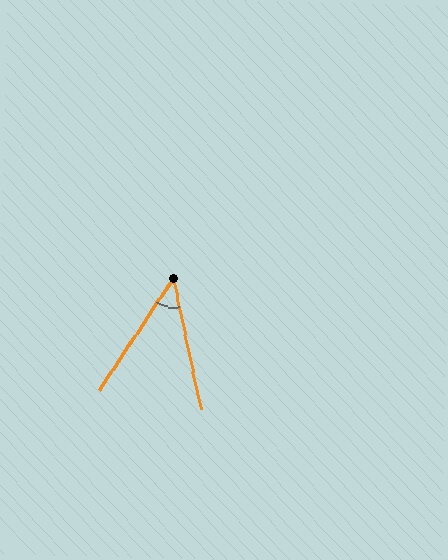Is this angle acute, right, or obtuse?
It is acute.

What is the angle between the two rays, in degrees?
Approximately 45 degrees.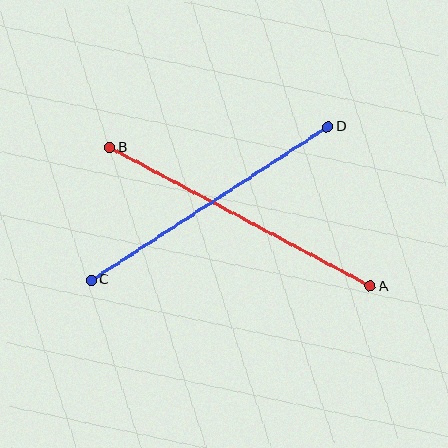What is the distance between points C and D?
The distance is approximately 282 pixels.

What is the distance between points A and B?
The distance is approximately 295 pixels.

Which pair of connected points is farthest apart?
Points A and B are farthest apart.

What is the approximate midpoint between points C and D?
The midpoint is at approximately (209, 204) pixels.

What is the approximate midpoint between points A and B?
The midpoint is at approximately (240, 217) pixels.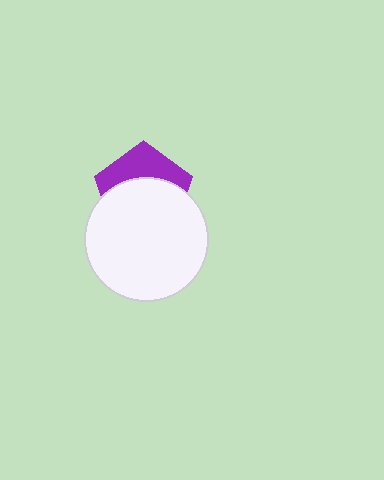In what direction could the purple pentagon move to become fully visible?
The purple pentagon could move up. That would shift it out from behind the white circle entirely.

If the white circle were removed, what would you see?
You would see the complete purple pentagon.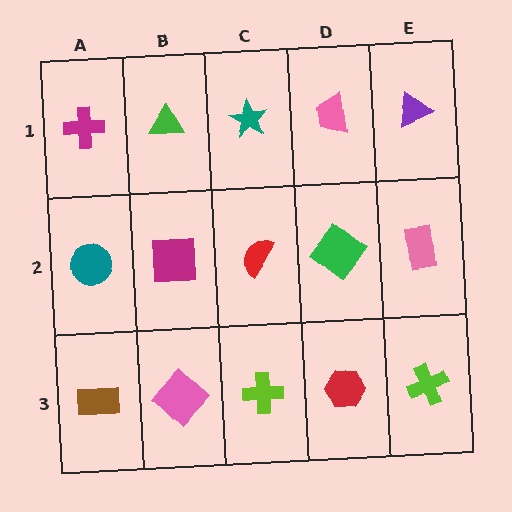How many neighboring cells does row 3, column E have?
2.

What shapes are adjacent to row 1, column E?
A pink rectangle (row 2, column E), a pink trapezoid (row 1, column D).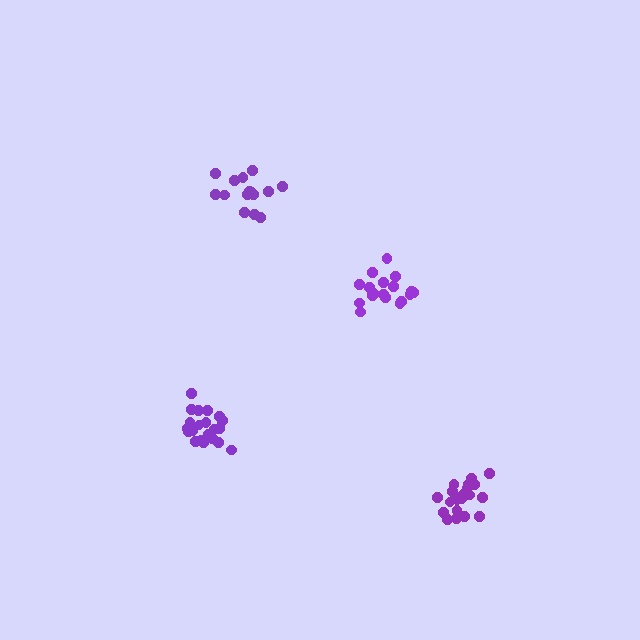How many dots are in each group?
Group 1: 20 dots, Group 2: 21 dots, Group 3: 19 dots, Group 4: 16 dots (76 total).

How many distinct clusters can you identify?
There are 4 distinct clusters.